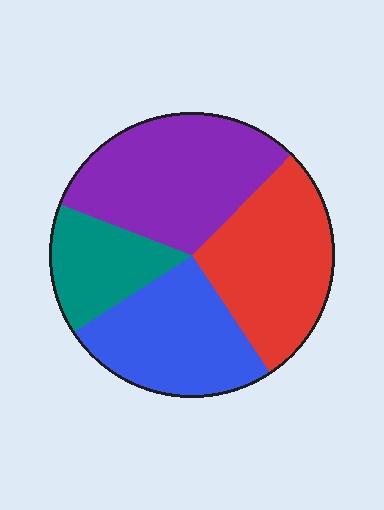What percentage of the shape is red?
Red takes up about one quarter (1/4) of the shape.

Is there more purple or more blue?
Purple.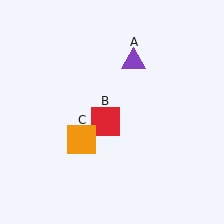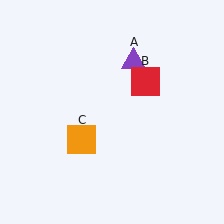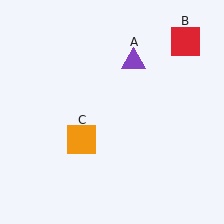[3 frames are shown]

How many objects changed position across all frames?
1 object changed position: red square (object B).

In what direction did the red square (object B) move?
The red square (object B) moved up and to the right.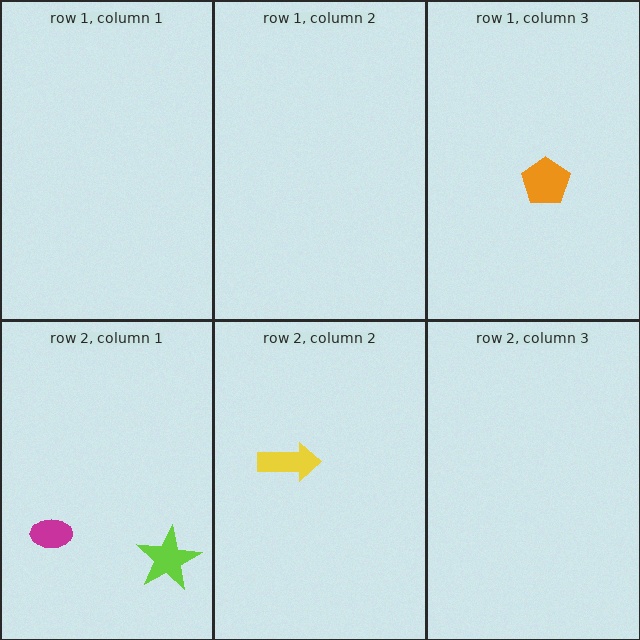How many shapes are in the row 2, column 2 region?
1.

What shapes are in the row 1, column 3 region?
The orange pentagon.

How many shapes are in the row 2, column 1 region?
2.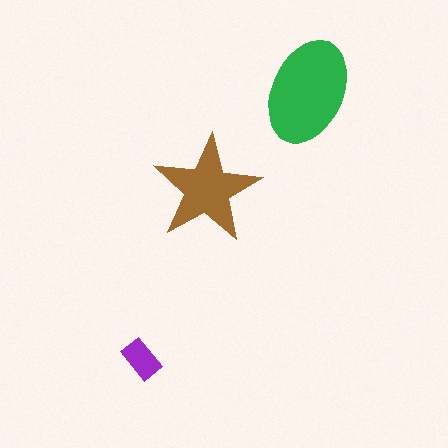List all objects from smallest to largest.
The purple rectangle, the brown star, the green ellipse.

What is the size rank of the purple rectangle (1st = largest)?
3rd.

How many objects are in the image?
There are 3 objects in the image.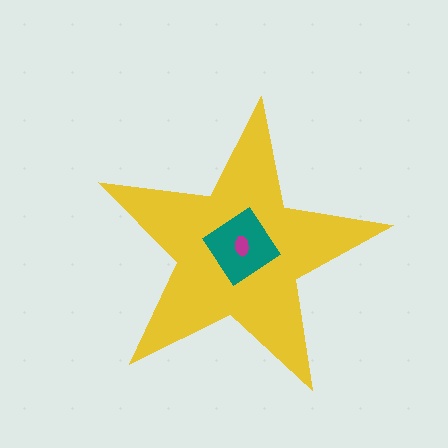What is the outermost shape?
The yellow star.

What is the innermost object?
The magenta ellipse.